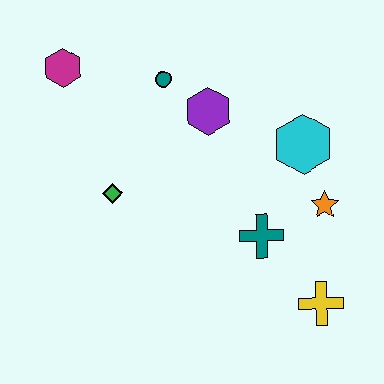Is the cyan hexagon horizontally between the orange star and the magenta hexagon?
Yes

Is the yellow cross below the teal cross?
Yes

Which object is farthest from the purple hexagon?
The yellow cross is farthest from the purple hexagon.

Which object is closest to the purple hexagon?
The teal circle is closest to the purple hexagon.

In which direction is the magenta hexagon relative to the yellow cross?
The magenta hexagon is to the left of the yellow cross.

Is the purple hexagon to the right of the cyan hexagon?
No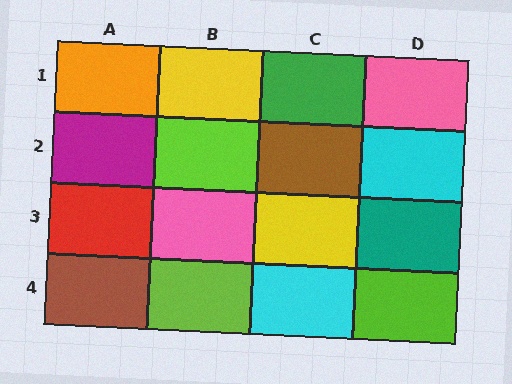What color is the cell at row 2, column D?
Cyan.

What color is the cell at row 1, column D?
Pink.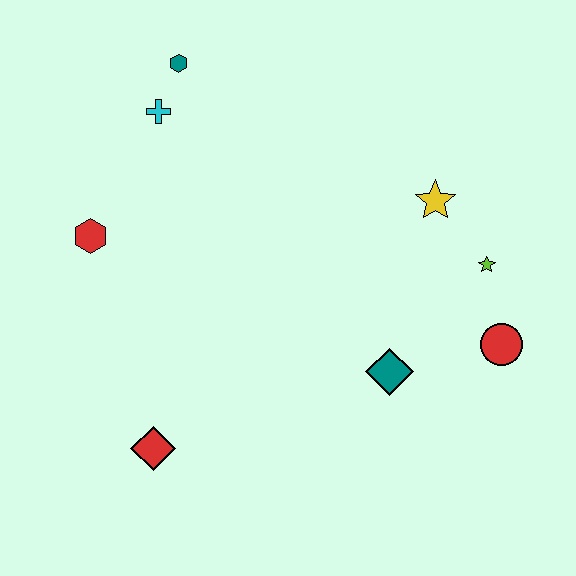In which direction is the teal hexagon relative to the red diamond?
The teal hexagon is above the red diamond.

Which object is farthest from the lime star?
The red hexagon is farthest from the lime star.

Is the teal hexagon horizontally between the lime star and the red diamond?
Yes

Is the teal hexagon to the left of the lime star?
Yes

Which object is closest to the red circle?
The lime star is closest to the red circle.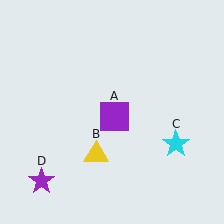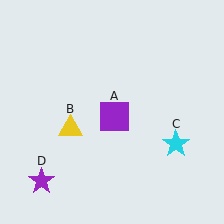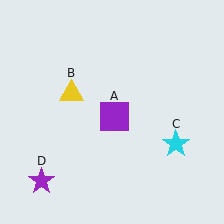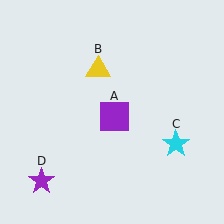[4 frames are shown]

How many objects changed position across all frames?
1 object changed position: yellow triangle (object B).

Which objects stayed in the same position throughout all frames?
Purple square (object A) and cyan star (object C) and purple star (object D) remained stationary.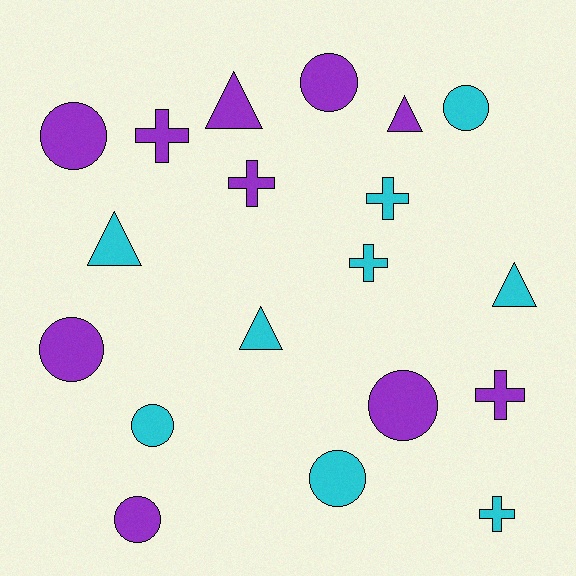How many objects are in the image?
There are 19 objects.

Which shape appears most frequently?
Circle, with 8 objects.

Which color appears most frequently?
Purple, with 10 objects.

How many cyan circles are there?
There are 3 cyan circles.